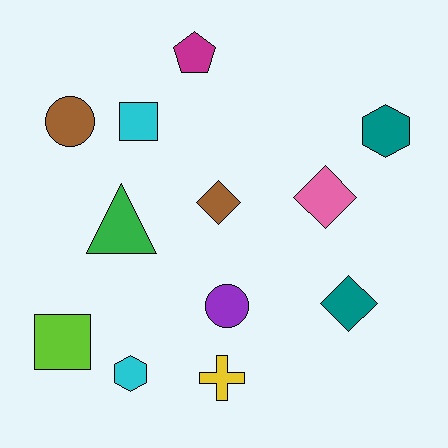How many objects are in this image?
There are 12 objects.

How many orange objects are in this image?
There are no orange objects.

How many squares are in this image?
There are 2 squares.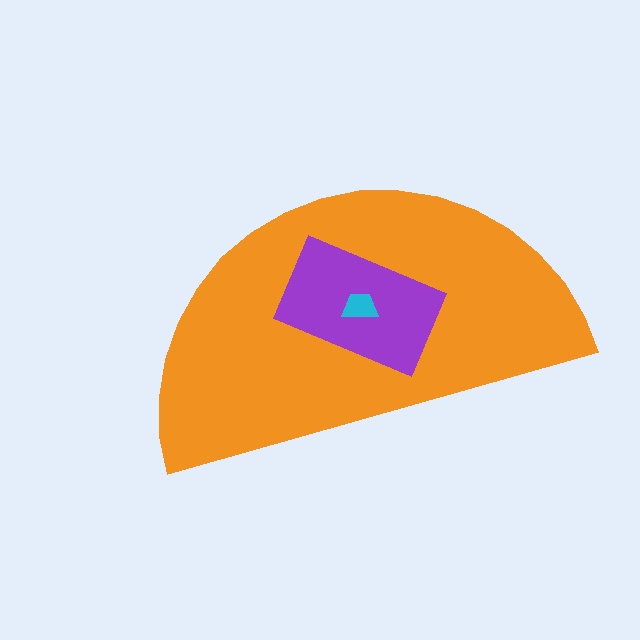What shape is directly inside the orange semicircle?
The purple rectangle.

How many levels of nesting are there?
3.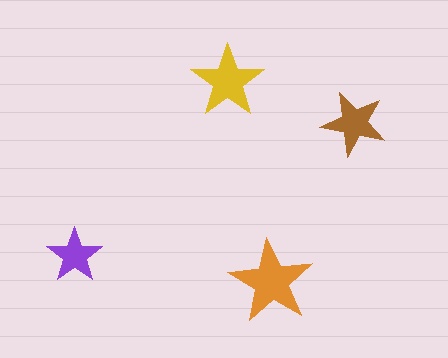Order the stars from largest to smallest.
the orange one, the yellow one, the brown one, the purple one.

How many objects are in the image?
There are 4 objects in the image.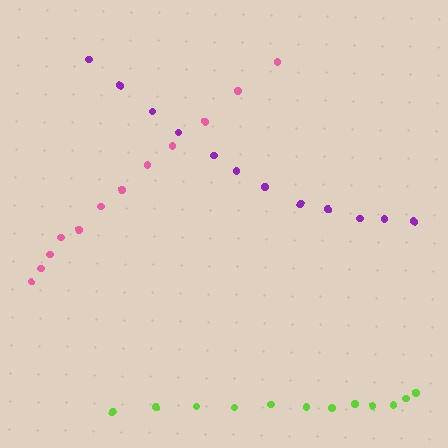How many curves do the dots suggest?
There are 3 distinct paths.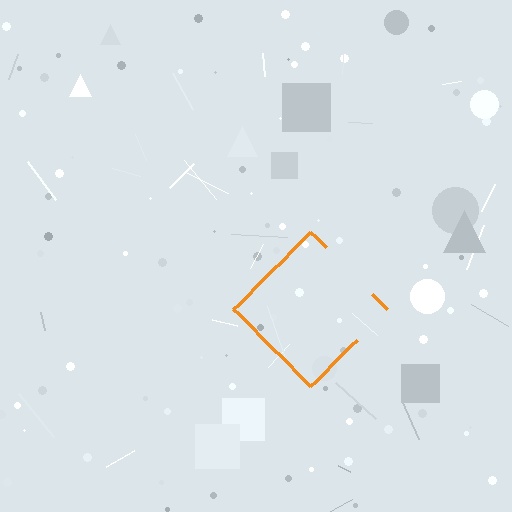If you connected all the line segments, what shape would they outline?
They would outline a diamond.